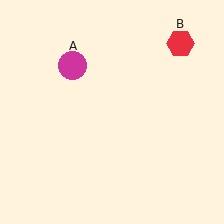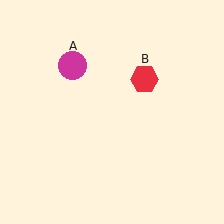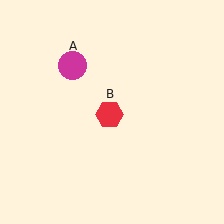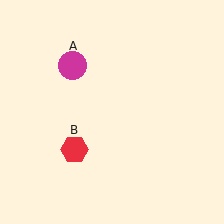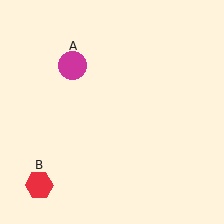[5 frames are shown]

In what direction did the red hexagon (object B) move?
The red hexagon (object B) moved down and to the left.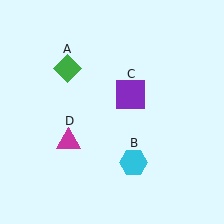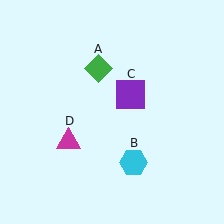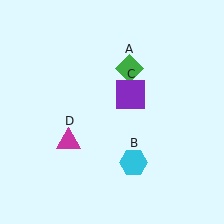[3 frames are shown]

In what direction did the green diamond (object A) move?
The green diamond (object A) moved right.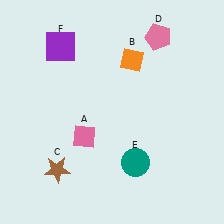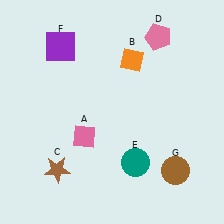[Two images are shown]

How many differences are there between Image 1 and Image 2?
There is 1 difference between the two images.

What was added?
A brown circle (G) was added in Image 2.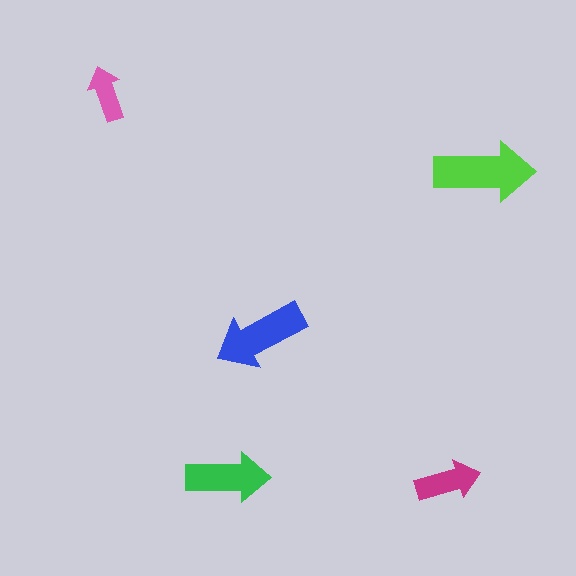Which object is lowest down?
The magenta arrow is bottommost.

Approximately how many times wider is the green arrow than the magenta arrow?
About 1.5 times wider.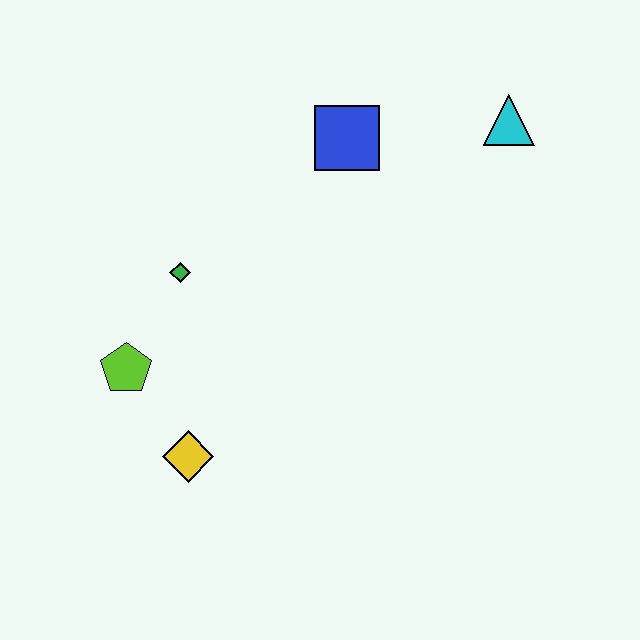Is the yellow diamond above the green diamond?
No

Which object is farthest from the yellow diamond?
The cyan triangle is farthest from the yellow diamond.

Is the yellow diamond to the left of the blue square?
Yes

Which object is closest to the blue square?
The cyan triangle is closest to the blue square.